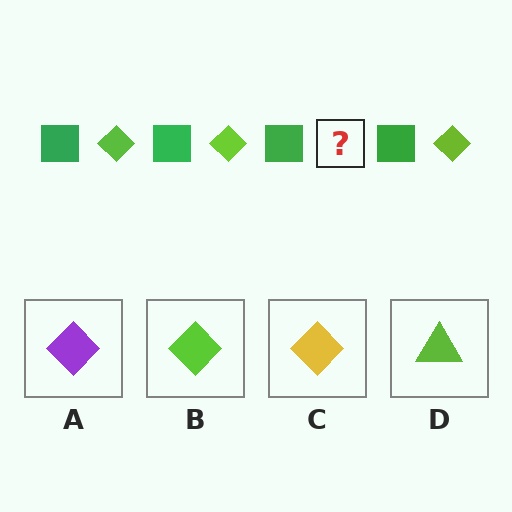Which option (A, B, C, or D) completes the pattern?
B.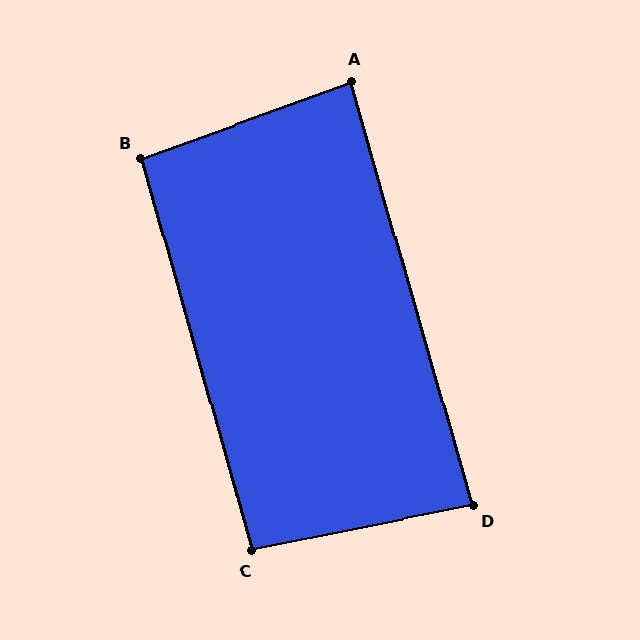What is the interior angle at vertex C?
Approximately 94 degrees (approximately right).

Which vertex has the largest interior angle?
B, at approximately 94 degrees.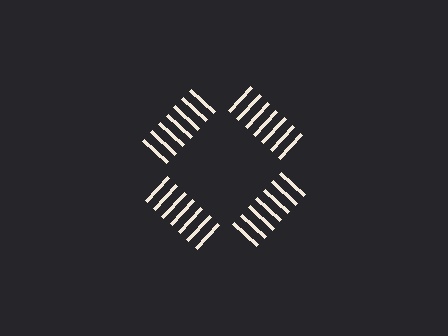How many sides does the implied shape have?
4 sides — the line-ends trace a square.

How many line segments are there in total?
28 — 7 along each of the 4 edges.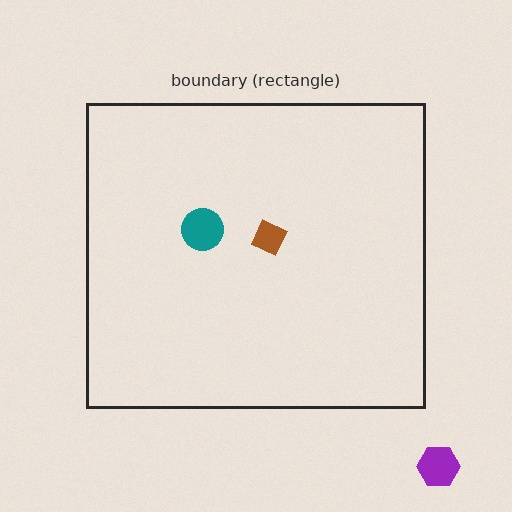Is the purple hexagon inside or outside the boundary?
Outside.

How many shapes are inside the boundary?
2 inside, 1 outside.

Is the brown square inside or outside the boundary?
Inside.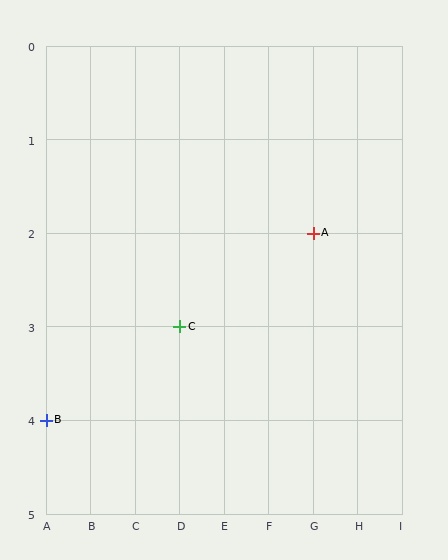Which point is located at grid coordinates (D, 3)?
Point C is at (D, 3).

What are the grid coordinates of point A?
Point A is at grid coordinates (G, 2).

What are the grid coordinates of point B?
Point B is at grid coordinates (A, 4).